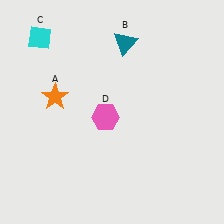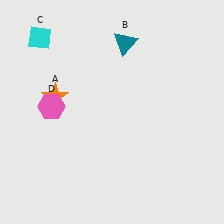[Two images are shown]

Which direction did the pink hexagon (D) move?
The pink hexagon (D) moved left.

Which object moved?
The pink hexagon (D) moved left.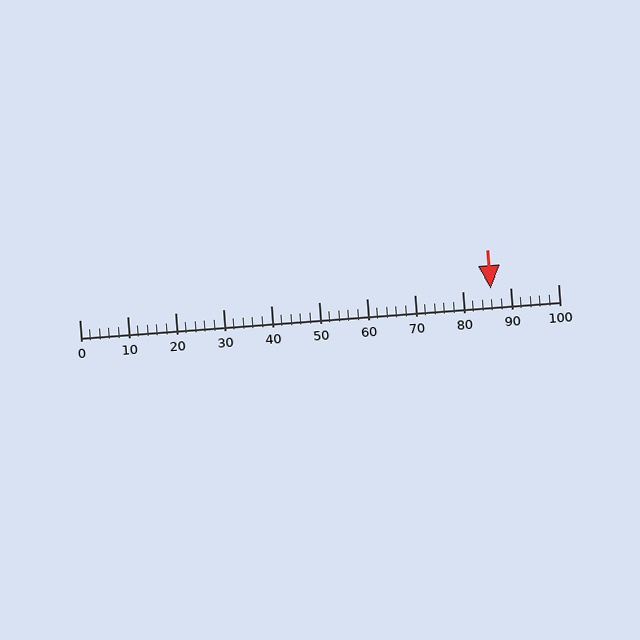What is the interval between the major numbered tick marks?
The major tick marks are spaced 10 units apart.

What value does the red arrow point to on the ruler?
The red arrow points to approximately 86.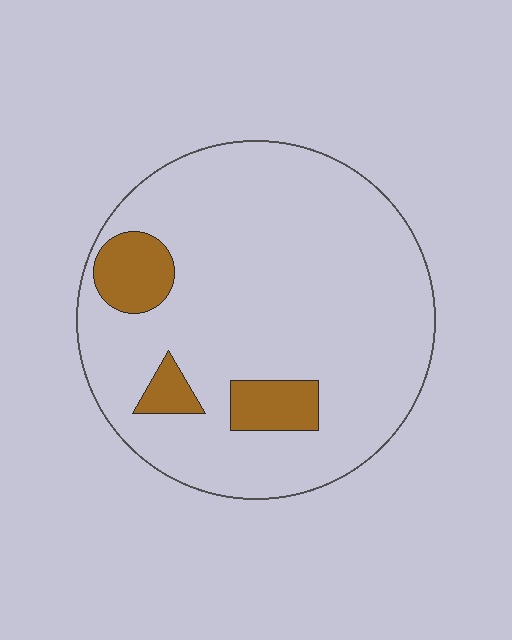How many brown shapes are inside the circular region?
3.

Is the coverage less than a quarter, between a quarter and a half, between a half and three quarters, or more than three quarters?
Less than a quarter.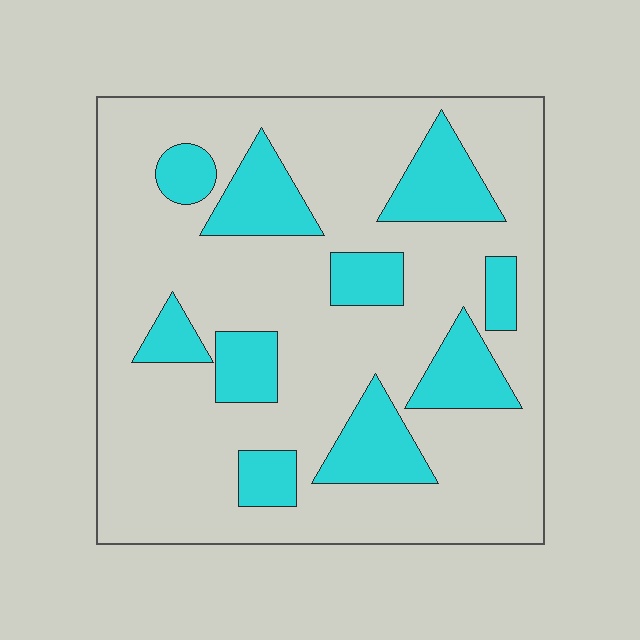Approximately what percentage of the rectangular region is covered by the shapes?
Approximately 25%.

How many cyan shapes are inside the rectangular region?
10.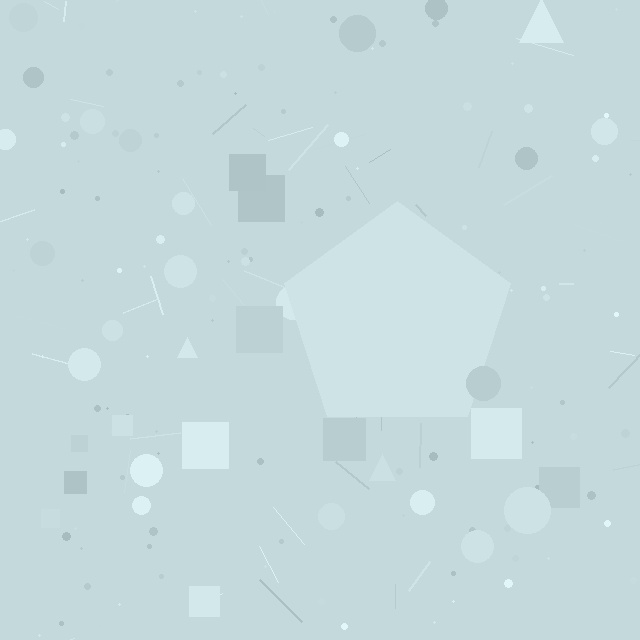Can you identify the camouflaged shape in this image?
The camouflaged shape is a pentagon.